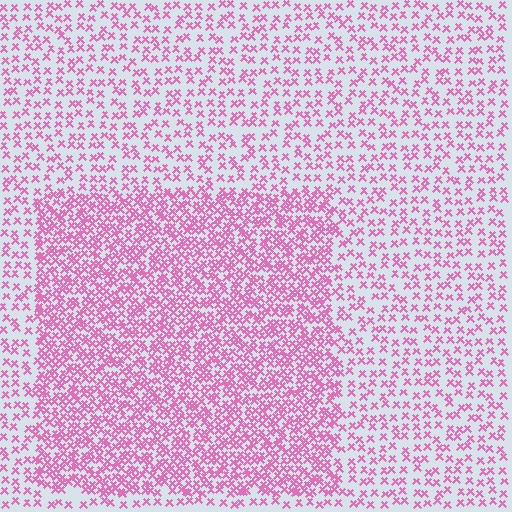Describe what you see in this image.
The image contains small pink elements arranged at two different densities. A rectangle-shaped region is visible where the elements are more densely packed than the surrounding area.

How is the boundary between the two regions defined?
The boundary is defined by a change in element density (approximately 2.1x ratio). All elements are the same color, size, and shape.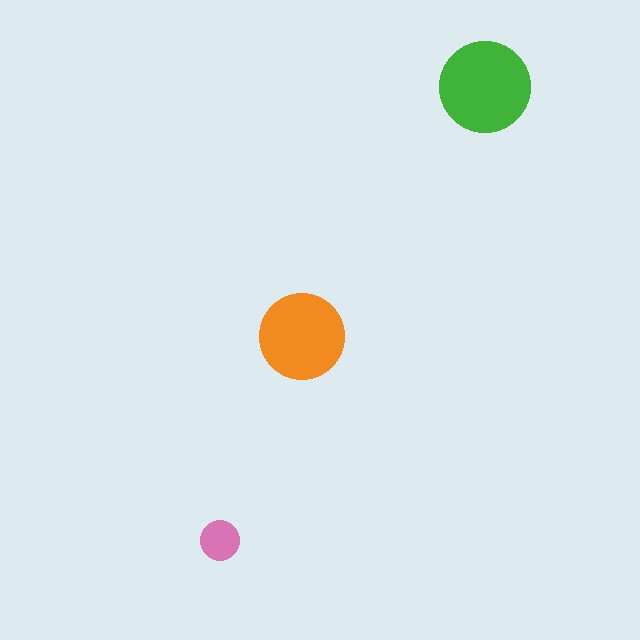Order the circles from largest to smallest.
the green one, the orange one, the pink one.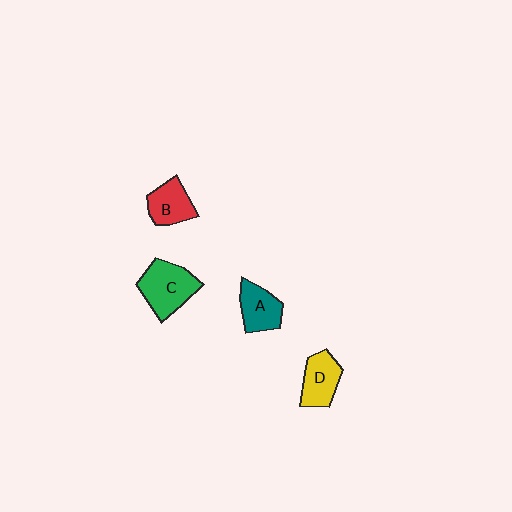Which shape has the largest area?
Shape C (green).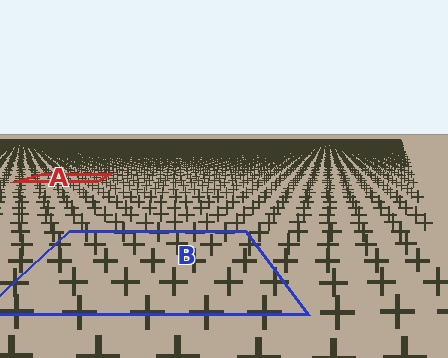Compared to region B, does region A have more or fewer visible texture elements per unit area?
Region A has more texture elements per unit area — they are packed more densely because it is farther away.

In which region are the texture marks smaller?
The texture marks are smaller in region A, because it is farther away.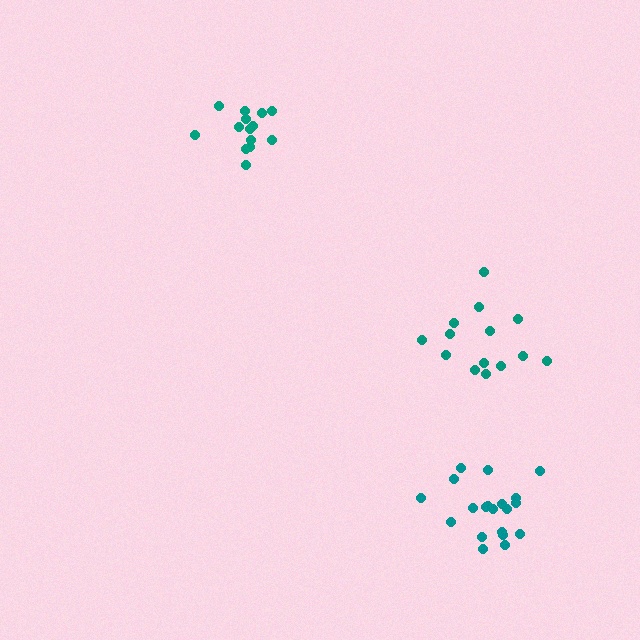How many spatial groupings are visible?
There are 3 spatial groupings.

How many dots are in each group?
Group 1: 14 dots, Group 2: 14 dots, Group 3: 20 dots (48 total).